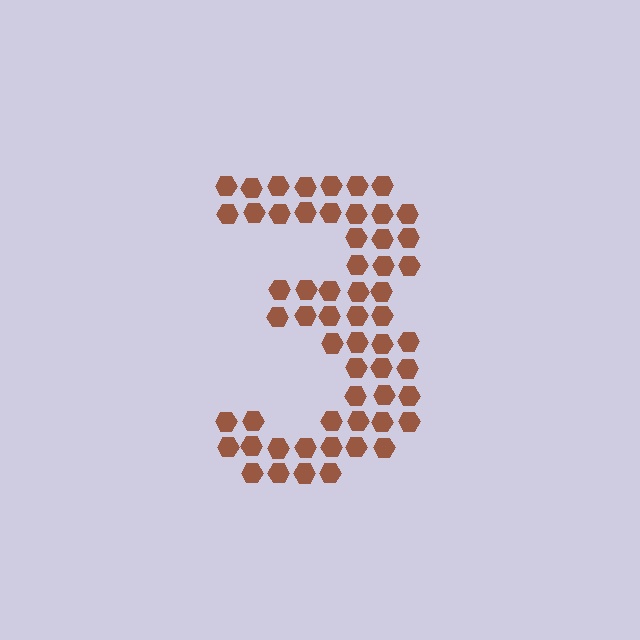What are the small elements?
The small elements are hexagons.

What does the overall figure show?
The overall figure shows the digit 3.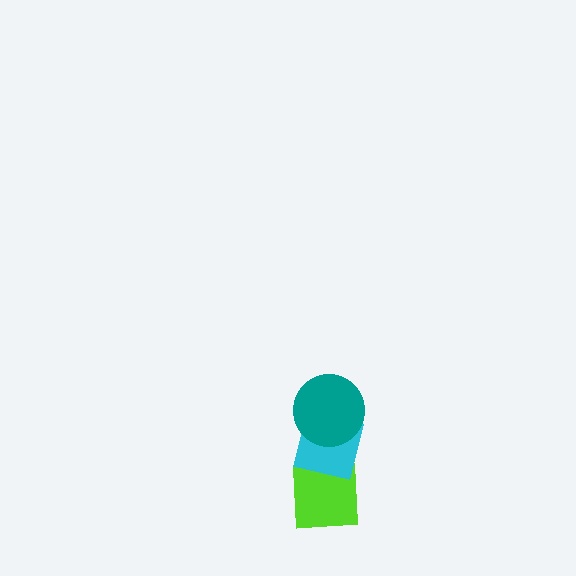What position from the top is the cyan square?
The cyan square is 2nd from the top.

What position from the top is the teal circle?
The teal circle is 1st from the top.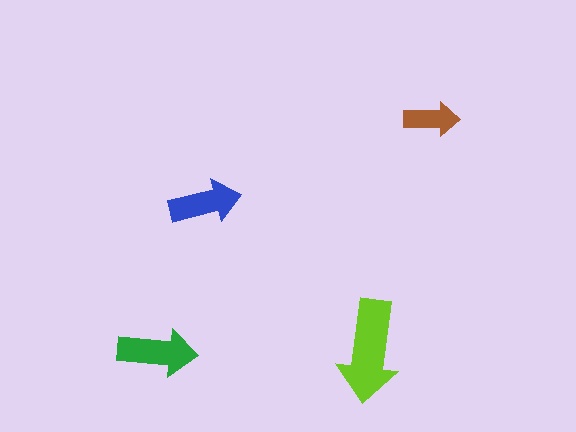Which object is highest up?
The brown arrow is topmost.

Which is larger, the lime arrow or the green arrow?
The lime one.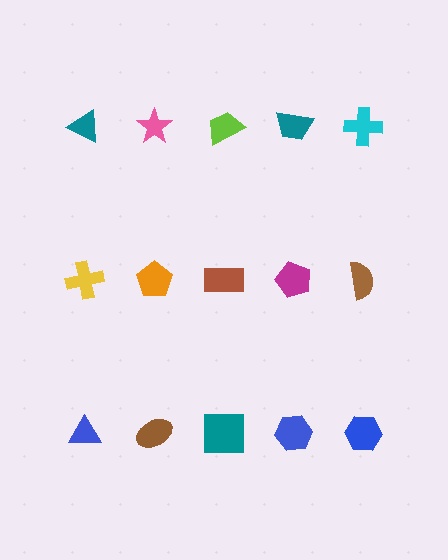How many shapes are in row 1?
5 shapes.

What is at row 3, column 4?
A blue hexagon.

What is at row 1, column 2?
A pink star.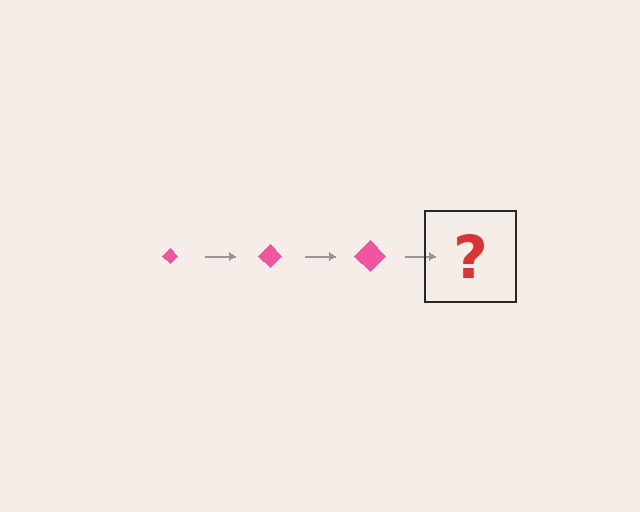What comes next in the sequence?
The next element should be a pink diamond, larger than the previous one.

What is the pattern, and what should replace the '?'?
The pattern is that the diamond gets progressively larger each step. The '?' should be a pink diamond, larger than the previous one.